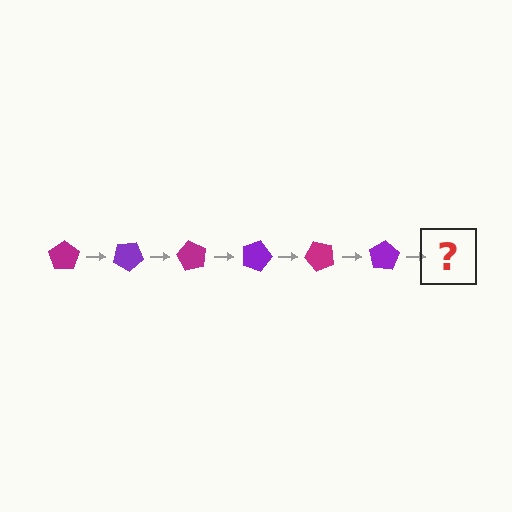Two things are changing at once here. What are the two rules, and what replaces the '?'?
The two rules are that it rotates 30 degrees each step and the color cycles through magenta and purple. The '?' should be a magenta pentagon, rotated 180 degrees from the start.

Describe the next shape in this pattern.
It should be a magenta pentagon, rotated 180 degrees from the start.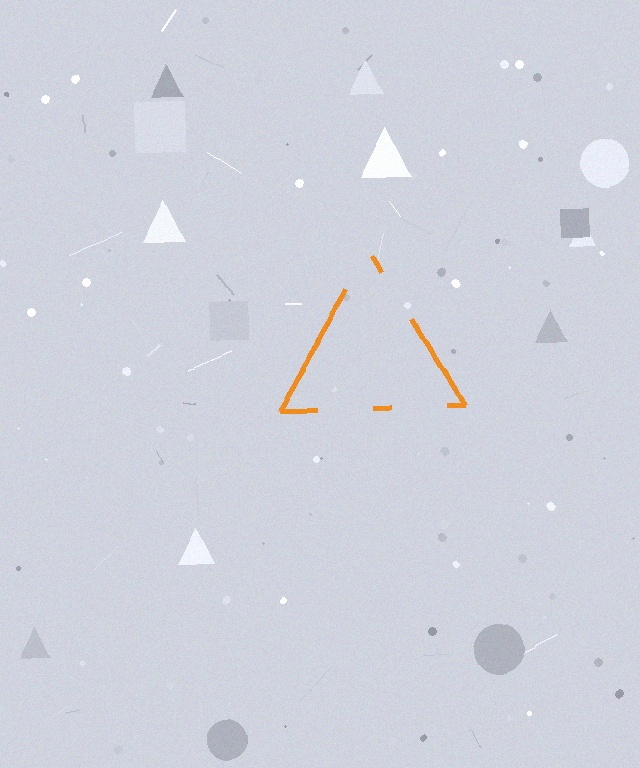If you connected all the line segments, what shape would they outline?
They would outline a triangle.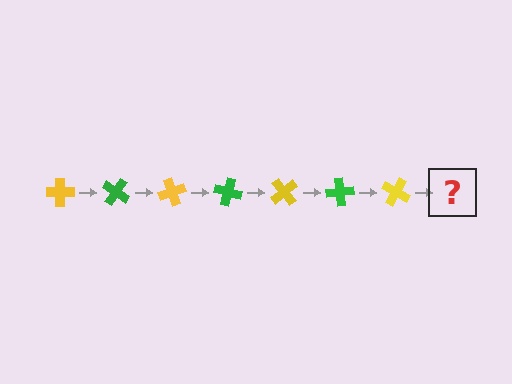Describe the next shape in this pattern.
It should be a green cross, rotated 245 degrees from the start.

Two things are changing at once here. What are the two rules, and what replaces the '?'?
The two rules are that it rotates 35 degrees each step and the color cycles through yellow and green. The '?' should be a green cross, rotated 245 degrees from the start.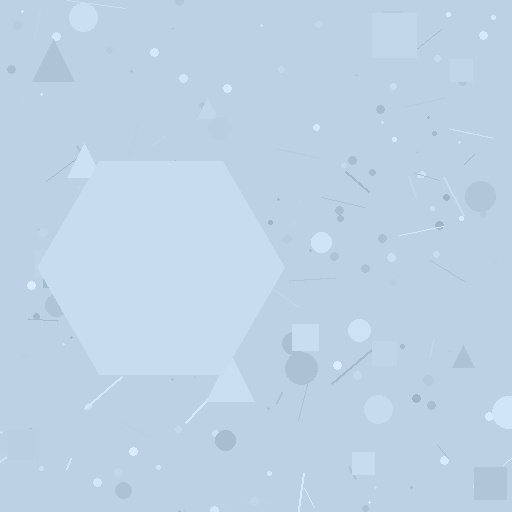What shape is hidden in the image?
A hexagon is hidden in the image.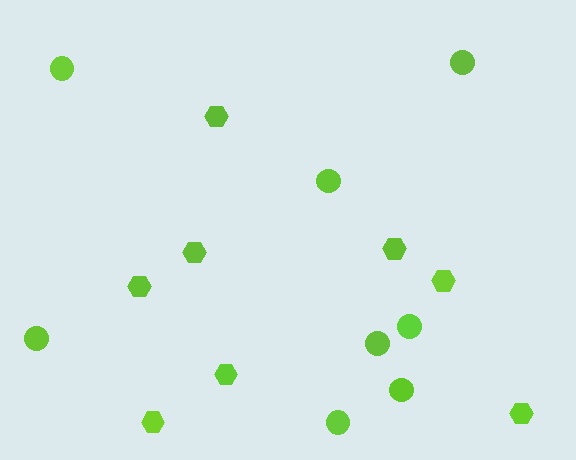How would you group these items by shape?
There are 2 groups: one group of circles (8) and one group of hexagons (8).